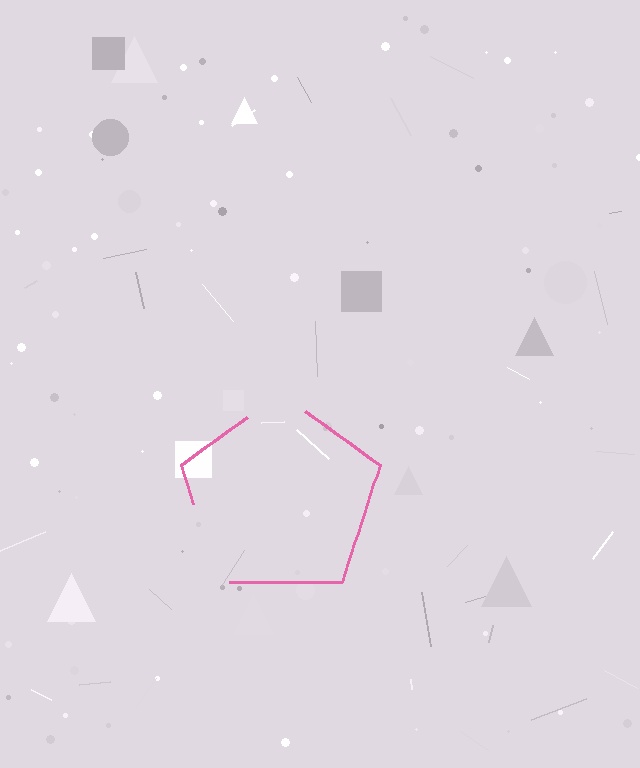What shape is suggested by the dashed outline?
The dashed outline suggests a pentagon.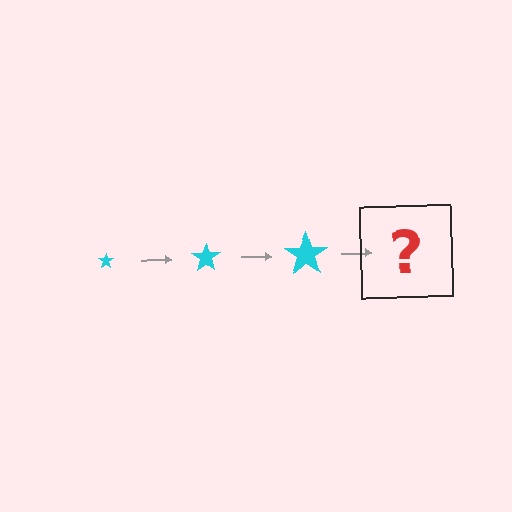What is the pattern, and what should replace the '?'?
The pattern is that the star gets progressively larger each step. The '?' should be a cyan star, larger than the previous one.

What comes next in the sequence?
The next element should be a cyan star, larger than the previous one.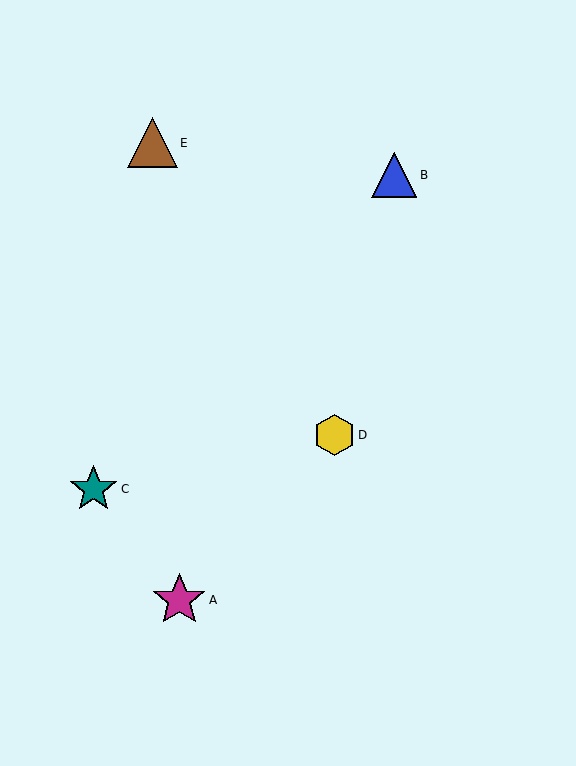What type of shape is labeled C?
Shape C is a teal star.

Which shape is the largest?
The magenta star (labeled A) is the largest.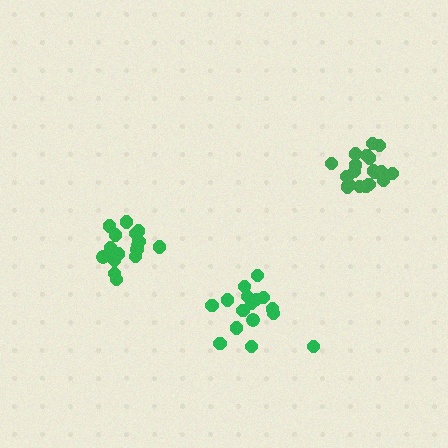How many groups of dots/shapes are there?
There are 3 groups.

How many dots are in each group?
Group 1: 16 dots, Group 2: 19 dots, Group 3: 16 dots (51 total).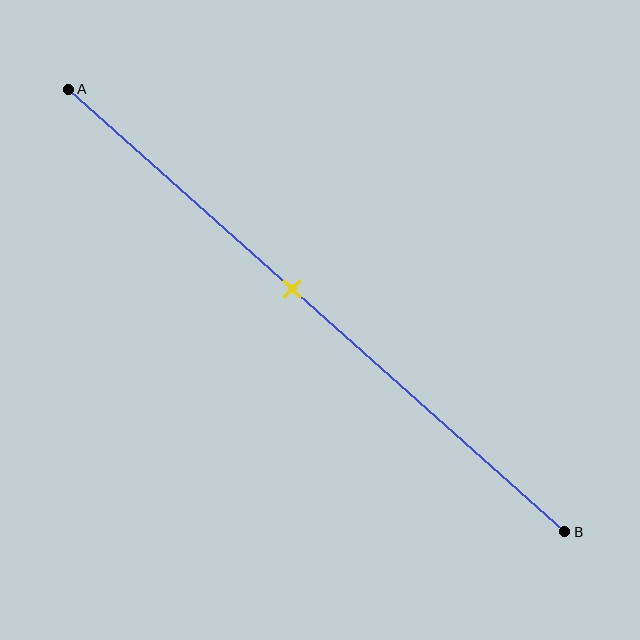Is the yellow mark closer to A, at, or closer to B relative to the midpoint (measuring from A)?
The yellow mark is closer to point A than the midpoint of segment AB.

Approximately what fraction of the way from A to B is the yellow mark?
The yellow mark is approximately 45% of the way from A to B.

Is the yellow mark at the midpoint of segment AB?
No, the mark is at about 45% from A, not at the 50% midpoint.